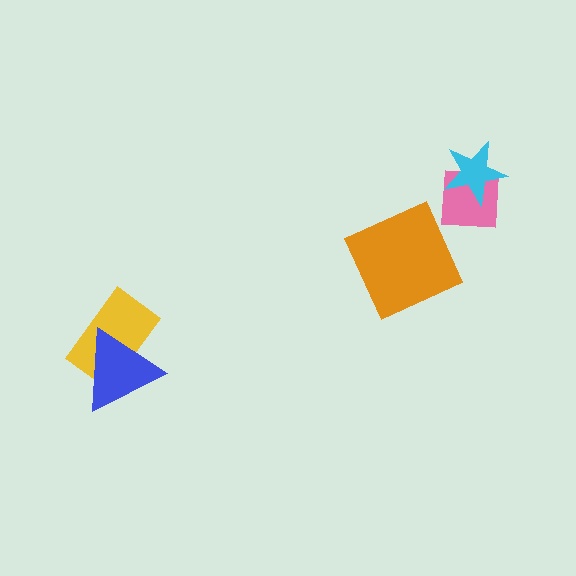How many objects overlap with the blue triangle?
1 object overlaps with the blue triangle.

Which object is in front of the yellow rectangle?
The blue triangle is in front of the yellow rectangle.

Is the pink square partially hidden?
Yes, it is partially covered by another shape.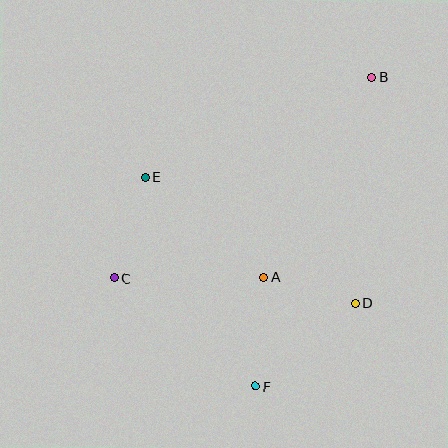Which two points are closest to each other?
Points A and D are closest to each other.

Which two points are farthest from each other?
Points B and F are farthest from each other.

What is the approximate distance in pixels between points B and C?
The distance between B and C is approximately 327 pixels.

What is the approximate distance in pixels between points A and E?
The distance between A and E is approximately 155 pixels.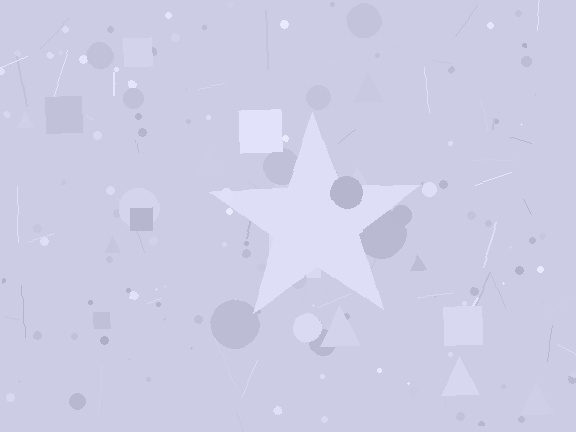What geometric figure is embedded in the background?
A star is embedded in the background.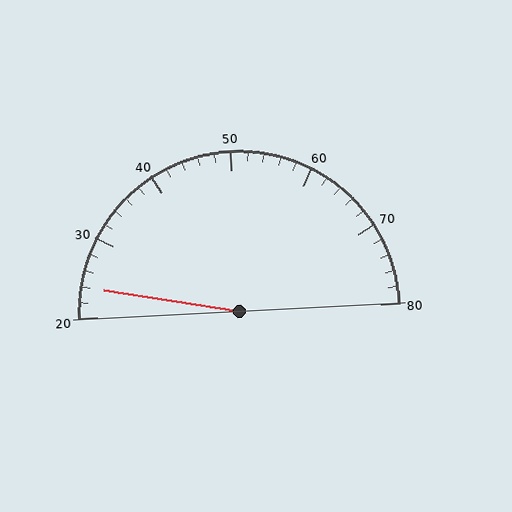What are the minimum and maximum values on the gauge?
The gauge ranges from 20 to 80.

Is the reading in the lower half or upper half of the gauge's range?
The reading is in the lower half of the range (20 to 80).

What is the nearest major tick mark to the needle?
The nearest major tick mark is 20.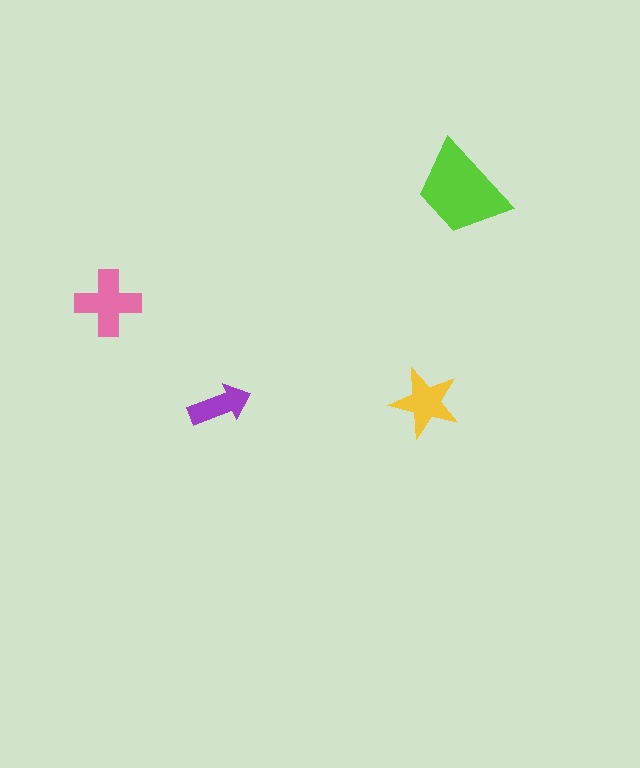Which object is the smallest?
The purple arrow.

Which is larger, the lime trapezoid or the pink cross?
The lime trapezoid.